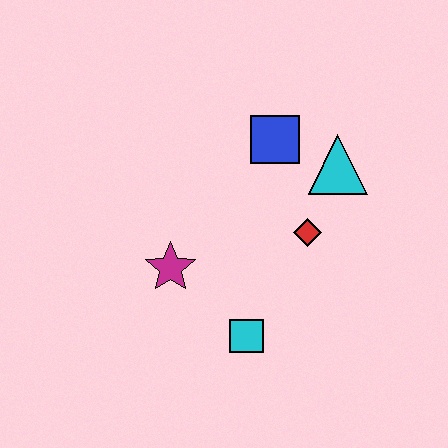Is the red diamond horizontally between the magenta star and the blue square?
No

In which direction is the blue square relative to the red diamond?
The blue square is above the red diamond.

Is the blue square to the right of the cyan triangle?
No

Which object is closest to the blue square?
The cyan triangle is closest to the blue square.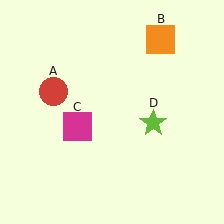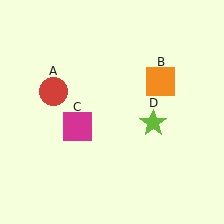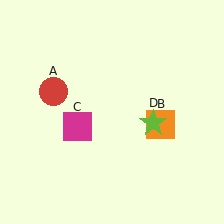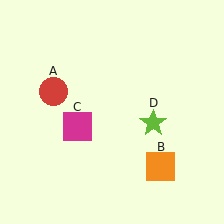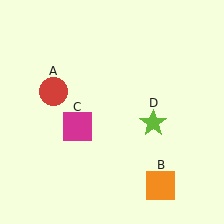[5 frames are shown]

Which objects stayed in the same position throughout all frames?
Red circle (object A) and magenta square (object C) and lime star (object D) remained stationary.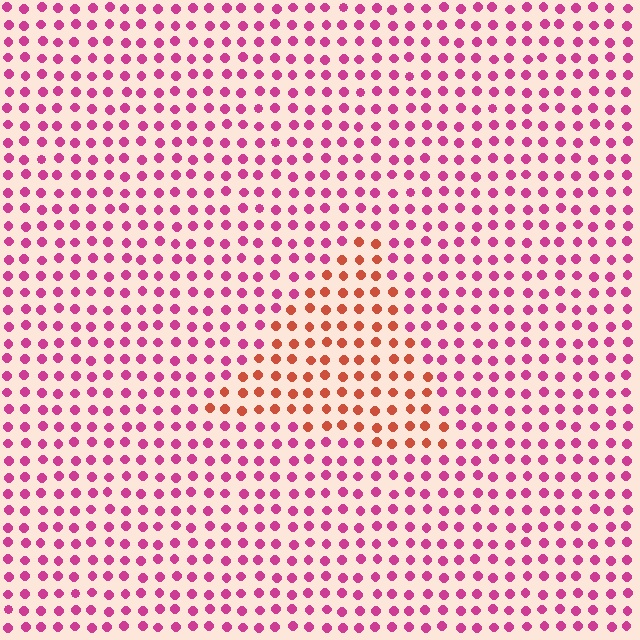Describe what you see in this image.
The image is filled with small magenta elements in a uniform arrangement. A triangle-shaped region is visible where the elements are tinted to a slightly different hue, forming a subtle color boundary.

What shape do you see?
I see a triangle.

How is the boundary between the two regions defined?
The boundary is defined purely by a slight shift in hue (about 44 degrees). Spacing, size, and orientation are identical on both sides.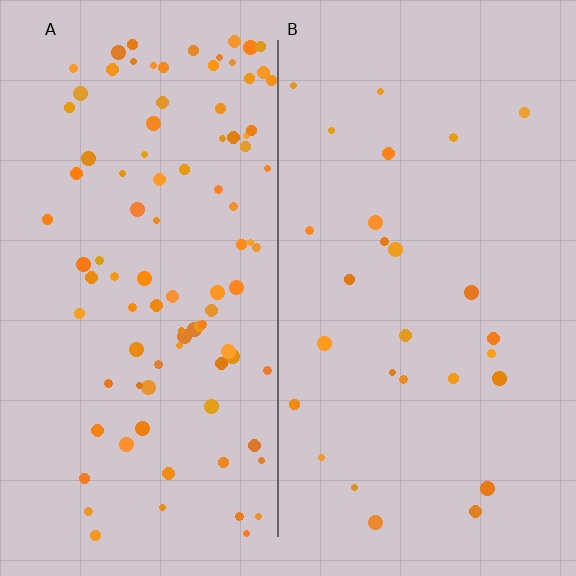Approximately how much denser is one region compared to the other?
Approximately 3.5× — region A over region B.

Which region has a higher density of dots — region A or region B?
A (the left).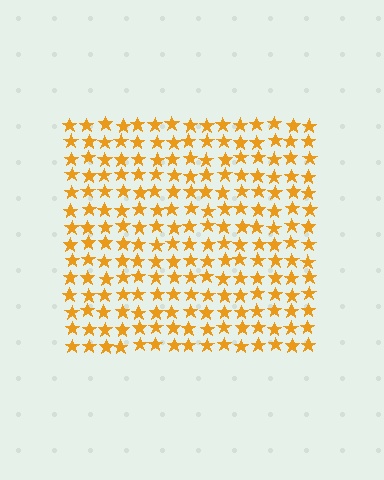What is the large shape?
The large shape is a square.